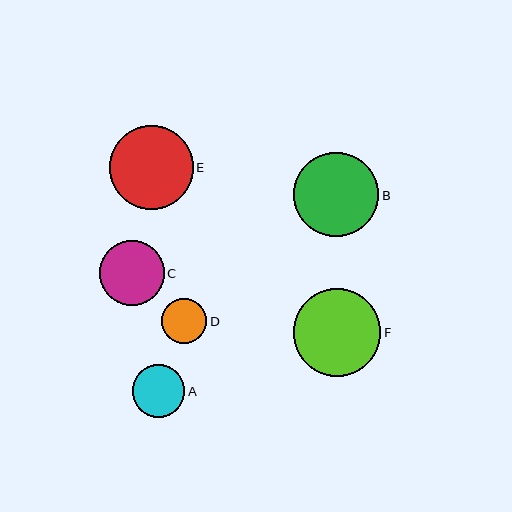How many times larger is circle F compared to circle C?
Circle F is approximately 1.4 times the size of circle C.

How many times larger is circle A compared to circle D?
Circle A is approximately 1.2 times the size of circle D.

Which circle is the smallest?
Circle D is the smallest with a size of approximately 45 pixels.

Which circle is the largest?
Circle F is the largest with a size of approximately 88 pixels.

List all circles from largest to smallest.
From largest to smallest: F, B, E, C, A, D.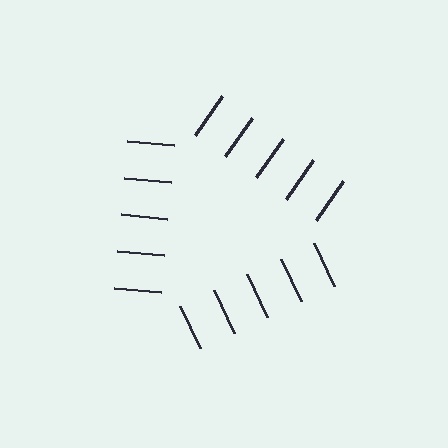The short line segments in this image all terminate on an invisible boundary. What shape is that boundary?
An illusory triangle — the line segments terminate on its edges but no continuous stroke is drawn.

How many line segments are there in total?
15 — 5 along each of the 3 edges.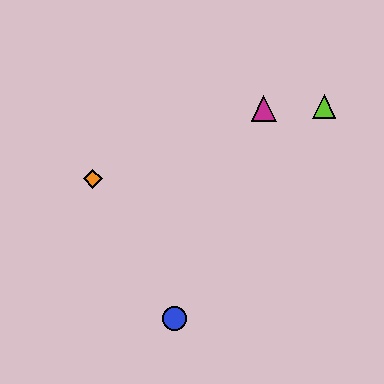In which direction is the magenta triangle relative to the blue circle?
The magenta triangle is above the blue circle.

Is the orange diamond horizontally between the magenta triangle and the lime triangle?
No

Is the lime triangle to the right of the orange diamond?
Yes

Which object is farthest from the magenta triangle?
The blue circle is farthest from the magenta triangle.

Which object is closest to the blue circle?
The orange diamond is closest to the blue circle.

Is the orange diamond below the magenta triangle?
Yes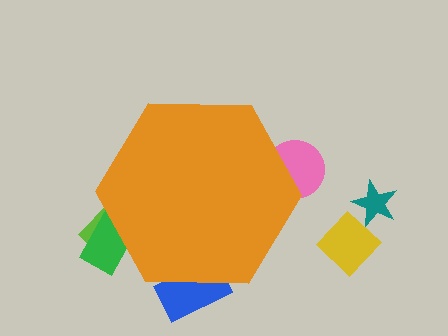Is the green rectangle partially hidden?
Yes, the green rectangle is partially hidden behind the orange hexagon.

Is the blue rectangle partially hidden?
Yes, the blue rectangle is partially hidden behind the orange hexagon.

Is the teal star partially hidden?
No, the teal star is fully visible.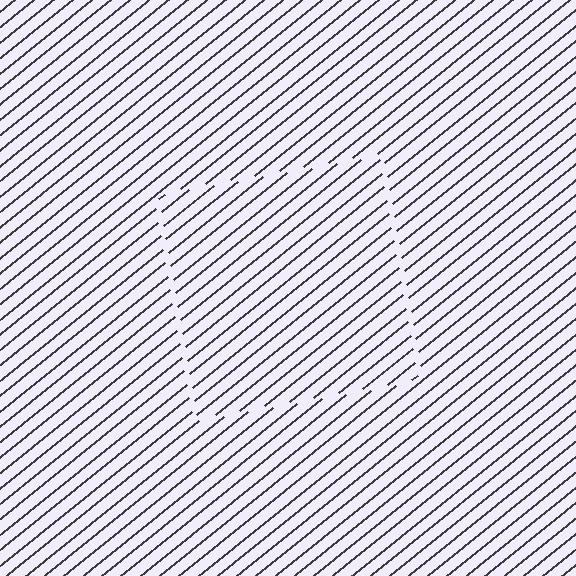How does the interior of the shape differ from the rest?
The interior of the shape contains the same grating, shifted by half a period — the contour is defined by the phase discontinuity where line-ends from the inner and outer gratings abut.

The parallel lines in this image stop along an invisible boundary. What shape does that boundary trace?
An illusory square. The interior of the shape contains the same grating, shifted by half a period — the contour is defined by the phase discontinuity where line-ends from the inner and outer gratings abut.